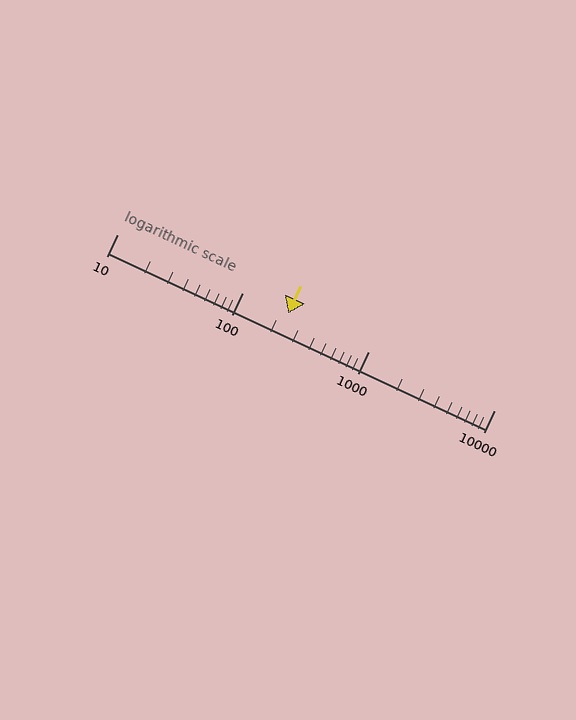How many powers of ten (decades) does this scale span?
The scale spans 3 decades, from 10 to 10000.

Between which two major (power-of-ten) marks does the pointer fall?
The pointer is between 100 and 1000.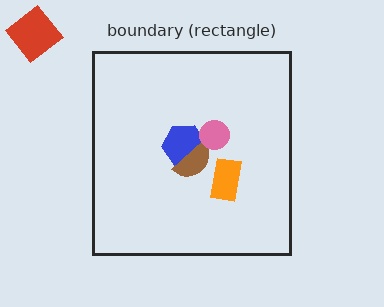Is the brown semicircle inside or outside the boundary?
Inside.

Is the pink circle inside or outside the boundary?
Inside.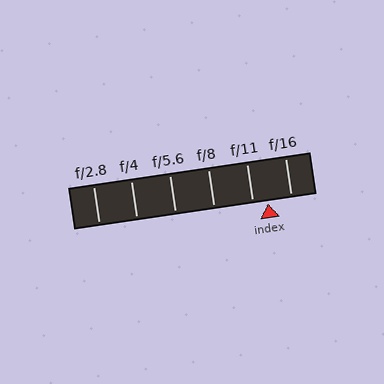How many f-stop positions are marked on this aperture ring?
There are 6 f-stop positions marked.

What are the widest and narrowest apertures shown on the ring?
The widest aperture shown is f/2.8 and the narrowest is f/16.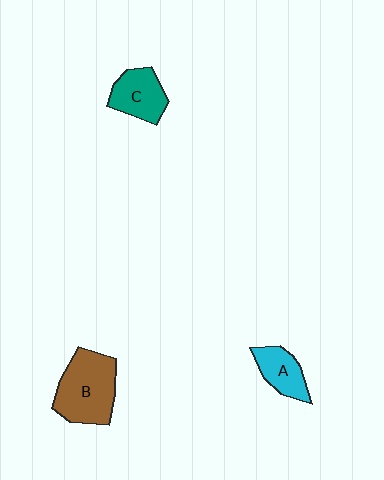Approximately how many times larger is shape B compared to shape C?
Approximately 1.6 times.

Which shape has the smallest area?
Shape A (cyan).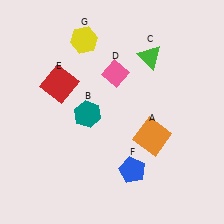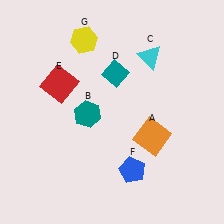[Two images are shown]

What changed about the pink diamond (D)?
In Image 1, D is pink. In Image 2, it changed to teal.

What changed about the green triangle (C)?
In Image 1, C is green. In Image 2, it changed to cyan.